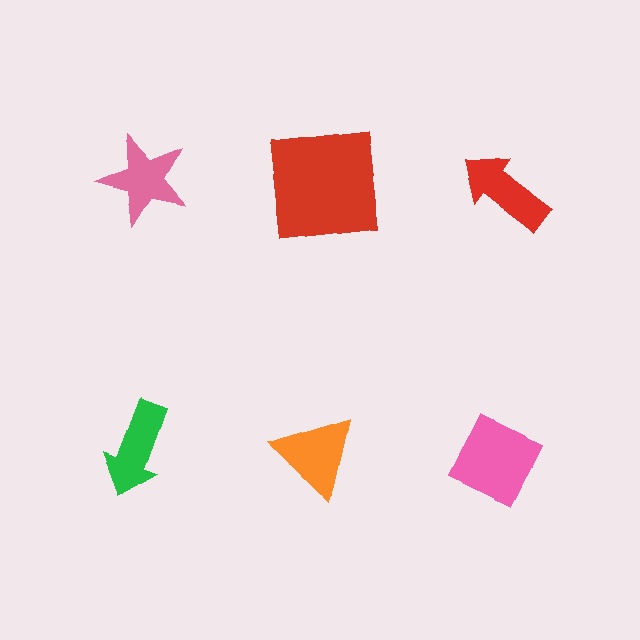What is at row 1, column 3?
A red arrow.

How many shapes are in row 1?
3 shapes.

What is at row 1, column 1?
A pink star.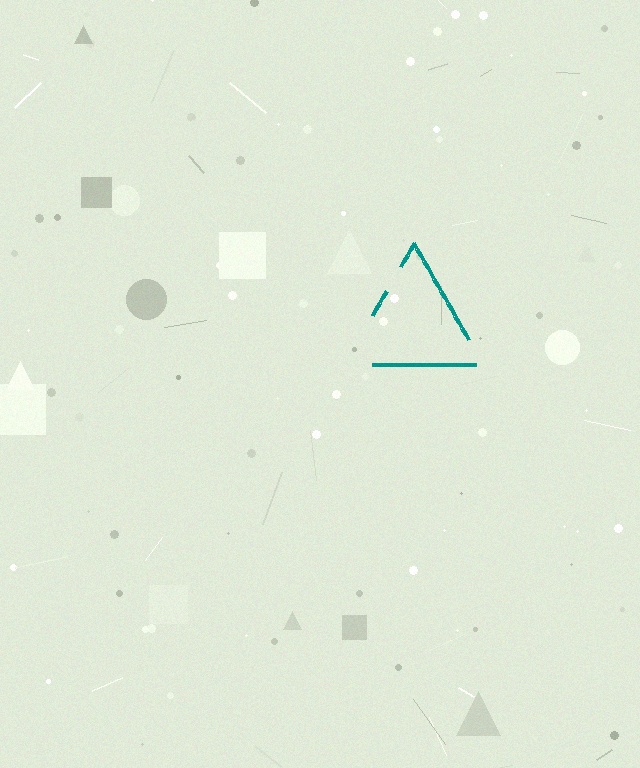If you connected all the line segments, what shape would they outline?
They would outline a triangle.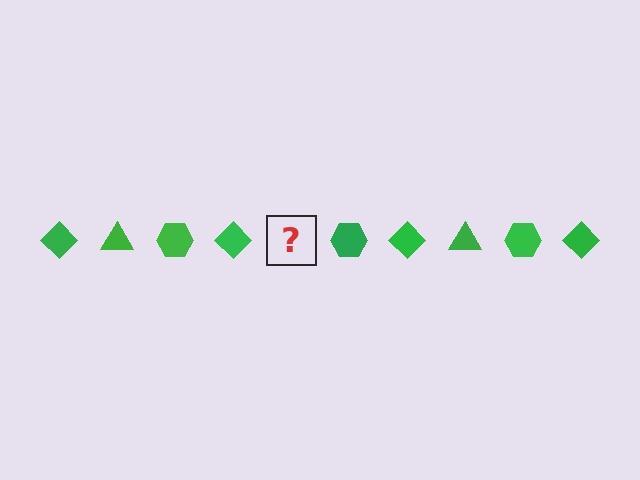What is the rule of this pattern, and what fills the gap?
The rule is that the pattern cycles through diamond, triangle, hexagon shapes in green. The gap should be filled with a green triangle.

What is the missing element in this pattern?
The missing element is a green triangle.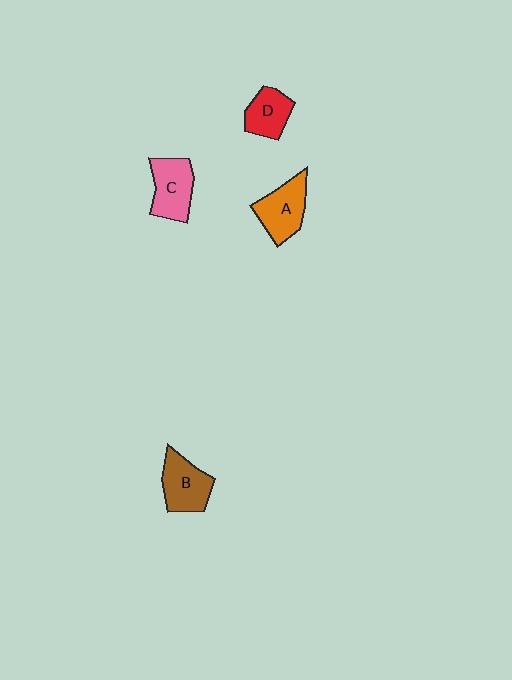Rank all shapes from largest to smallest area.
From largest to smallest: A (orange), C (pink), B (brown), D (red).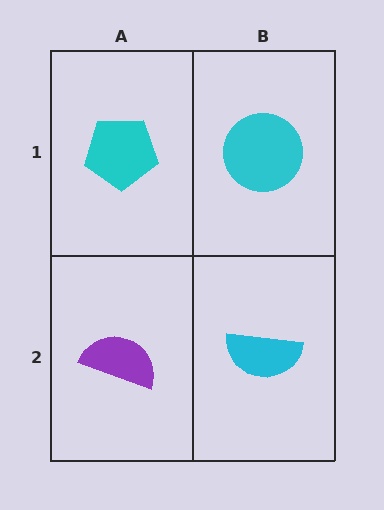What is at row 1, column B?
A cyan circle.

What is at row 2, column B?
A cyan semicircle.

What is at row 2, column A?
A purple semicircle.